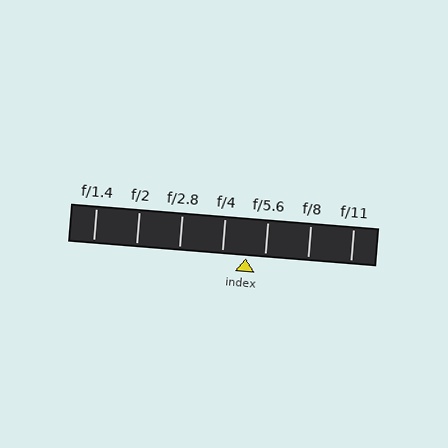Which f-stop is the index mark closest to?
The index mark is closest to f/5.6.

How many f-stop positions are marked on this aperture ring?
There are 7 f-stop positions marked.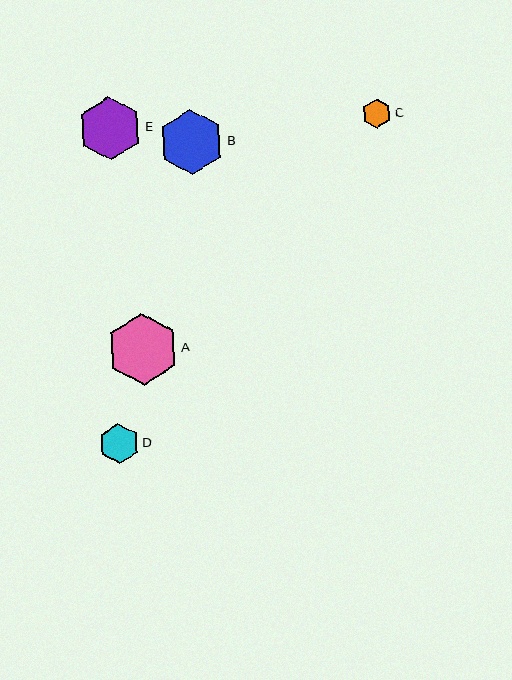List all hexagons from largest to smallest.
From largest to smallest: A, B, E, D, C.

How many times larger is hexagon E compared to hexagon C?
Hexagon E is approximately 2.2 times the size of hexagon C.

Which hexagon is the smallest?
Hexagon C is the smallest with a size of approximately 29 pixels.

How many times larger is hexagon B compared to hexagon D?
Hexagon B is approximately 1.6 times the size of hexagon D.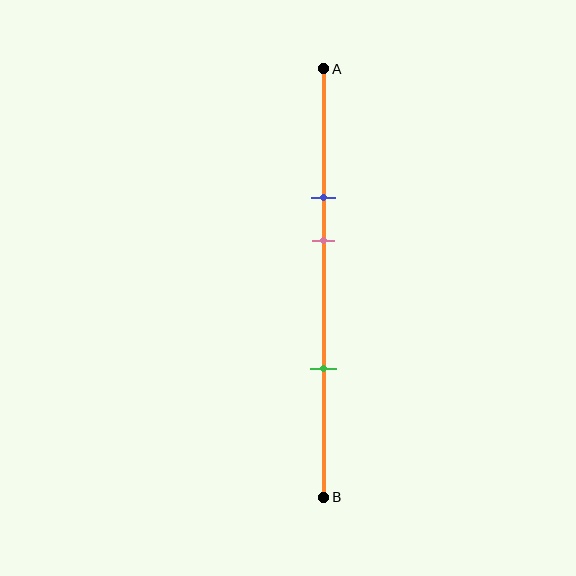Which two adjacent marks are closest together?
The blue and pink marks are the closest adjacent pair.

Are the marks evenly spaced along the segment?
No, the marks are not evenly spaced.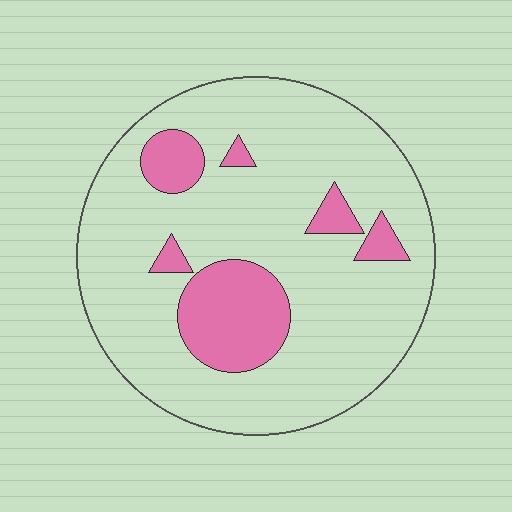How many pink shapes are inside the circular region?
6.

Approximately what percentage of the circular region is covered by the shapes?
Approximately 20%.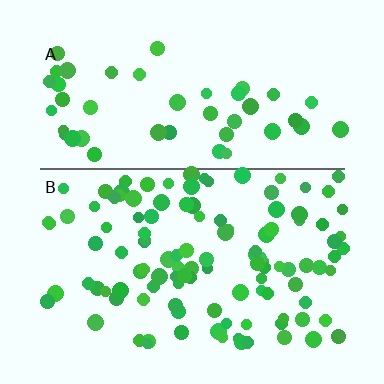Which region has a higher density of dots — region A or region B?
B (the bottom).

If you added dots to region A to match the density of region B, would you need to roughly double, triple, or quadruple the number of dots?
Approximately double.